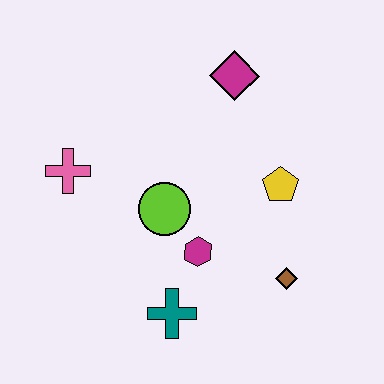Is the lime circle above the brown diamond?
Yes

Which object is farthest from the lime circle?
The magenta diamond is farthest from the lime circle.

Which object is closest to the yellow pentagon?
The brown diamond is closest to the yellow pentagon.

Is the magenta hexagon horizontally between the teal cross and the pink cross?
No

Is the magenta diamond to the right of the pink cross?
Yes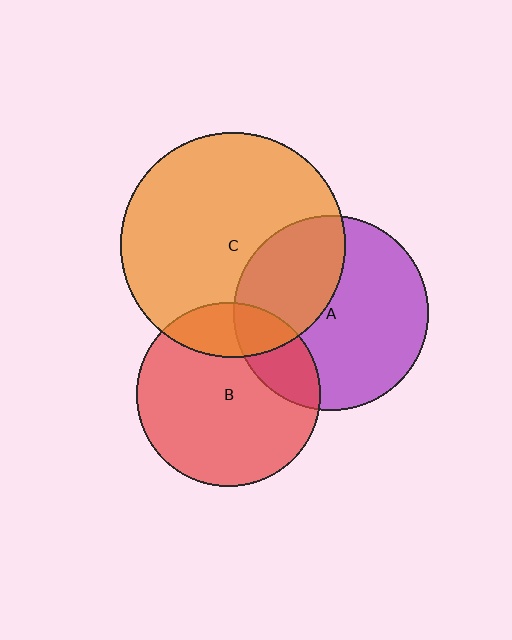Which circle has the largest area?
Circle C (orange).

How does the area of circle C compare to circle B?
Approximately 1.5 times.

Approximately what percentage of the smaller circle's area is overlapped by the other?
Approximately 20%.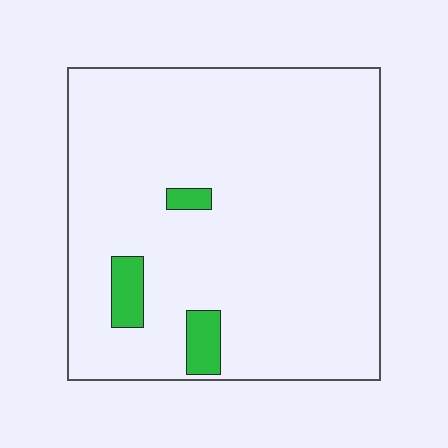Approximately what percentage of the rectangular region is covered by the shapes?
Approximately 5%.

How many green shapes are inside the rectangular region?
3.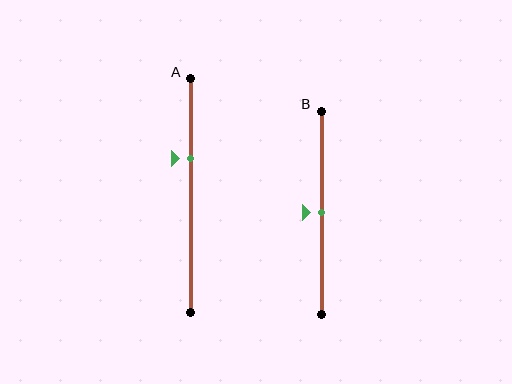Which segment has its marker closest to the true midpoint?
Segment B has its marker closest to the true midpoint.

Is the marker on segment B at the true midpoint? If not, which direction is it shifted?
Yes, the marker on segment B is at the true midpoint.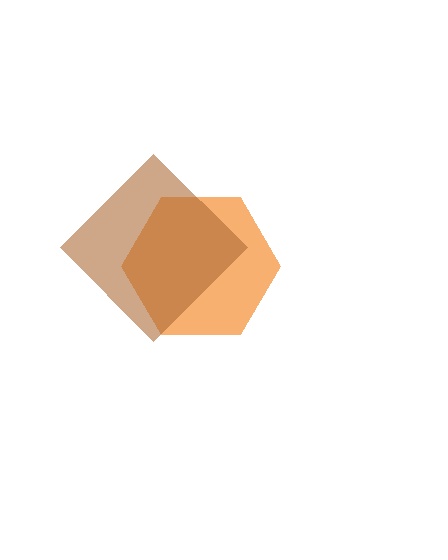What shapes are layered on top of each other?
The layered shapes are: an orange hexagon, a brown diamond.